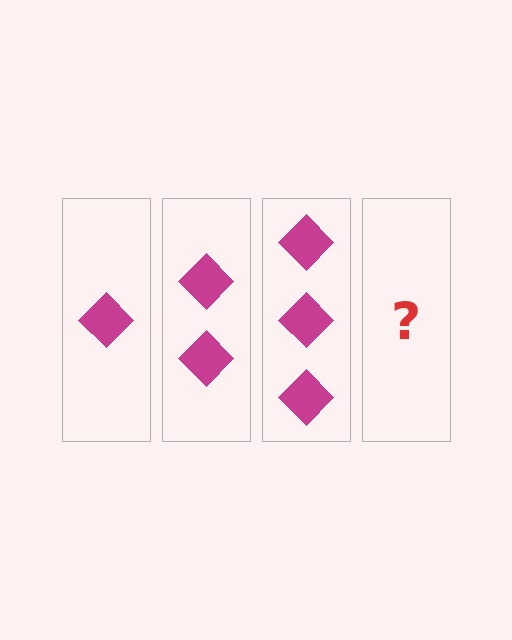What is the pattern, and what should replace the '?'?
The pattern is that each step adds one more diamond. The '?' should be 4 diamonds.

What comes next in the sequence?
The next element should be 4 diamonds.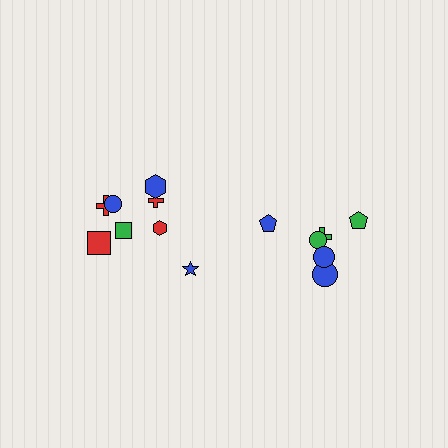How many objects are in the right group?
There are 6 objects.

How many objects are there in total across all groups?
There are 14 objects.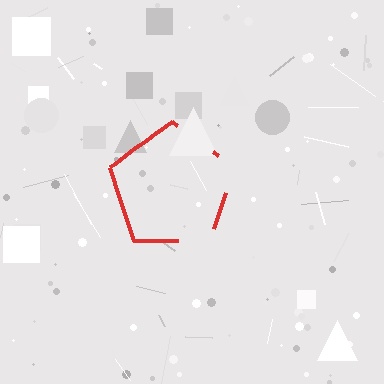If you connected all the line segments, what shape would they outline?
They would outline a pentagon.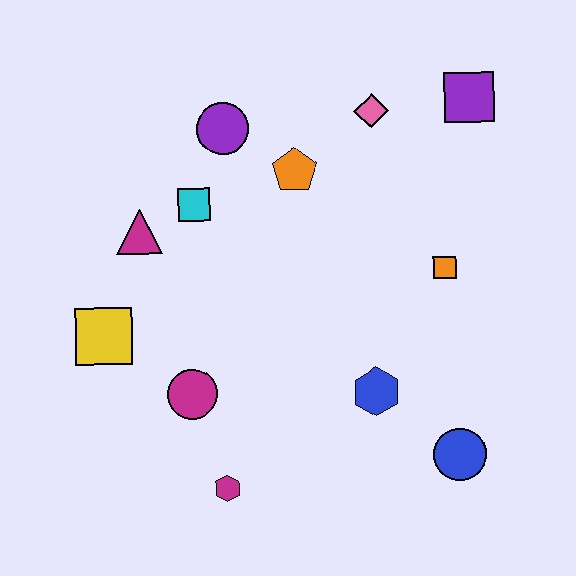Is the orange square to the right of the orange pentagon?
Yes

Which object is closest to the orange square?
The blue hexagon is closest to the orange square.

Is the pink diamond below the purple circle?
No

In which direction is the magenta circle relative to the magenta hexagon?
The magenta circle is above the magenta hexagon.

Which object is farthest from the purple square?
The magenta hexagon is farthest from the purple square.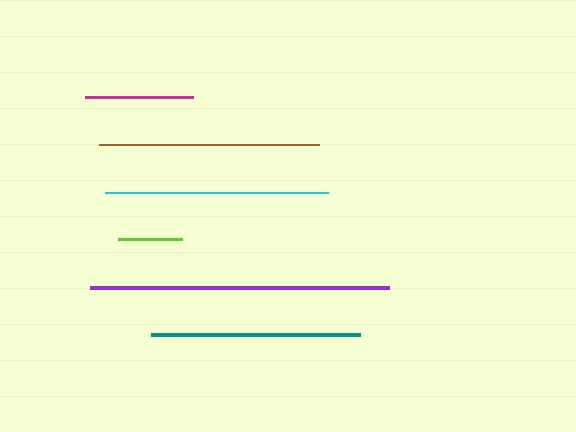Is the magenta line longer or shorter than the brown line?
The brown line is longer than the magenta line.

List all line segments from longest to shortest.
From longest to shortest: purple, cyan, brown, teal, magenta, lime.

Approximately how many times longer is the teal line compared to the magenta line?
The teal line is approximately 1.9 times the length of the magenta line.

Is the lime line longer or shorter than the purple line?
The purple line is longer than the lime line.